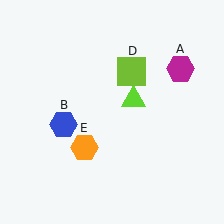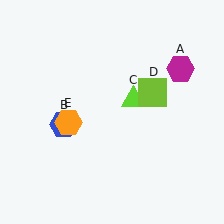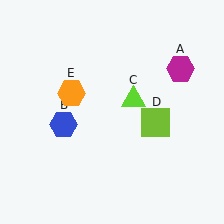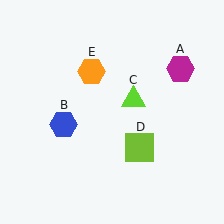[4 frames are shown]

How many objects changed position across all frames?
2 objects changed position: lime square (object D), orange hexagon (object E).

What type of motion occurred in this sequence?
The lime square (object D), orange hexagon (object E) rotated clockwise around the center of the scene.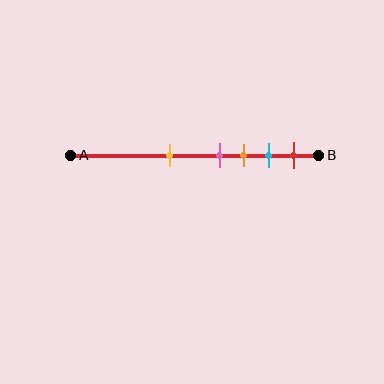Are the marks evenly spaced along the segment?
No, the marks are not evenly spaced.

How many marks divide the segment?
There are 5 marks dividing the segment.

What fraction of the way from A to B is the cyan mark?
The cyan mark is approximately 80% (0.8) of the way from A to B.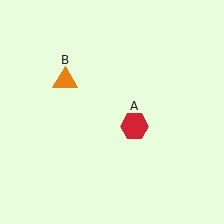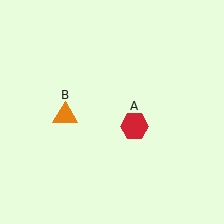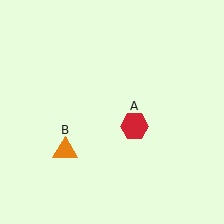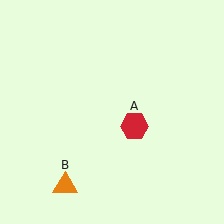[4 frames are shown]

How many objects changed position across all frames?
1 object changed position: orange triangle (object B).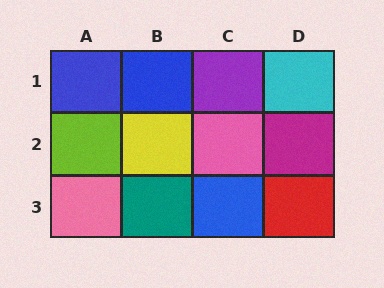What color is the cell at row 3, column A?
Pink.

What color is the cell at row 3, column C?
Blue.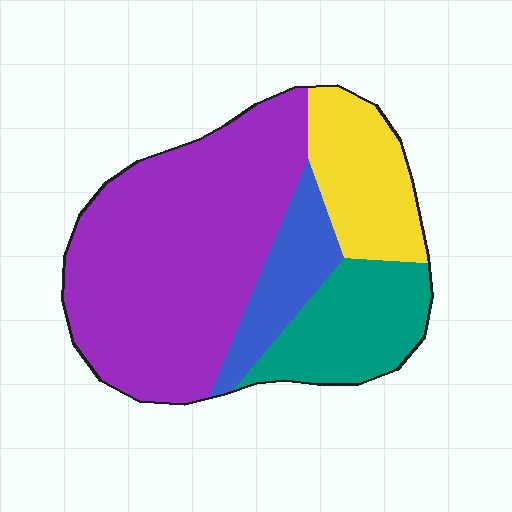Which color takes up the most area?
Purple, at roughly 55%.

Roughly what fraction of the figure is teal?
Teal takes up about one sixth (1/6) of the figure.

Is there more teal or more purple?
Purple.